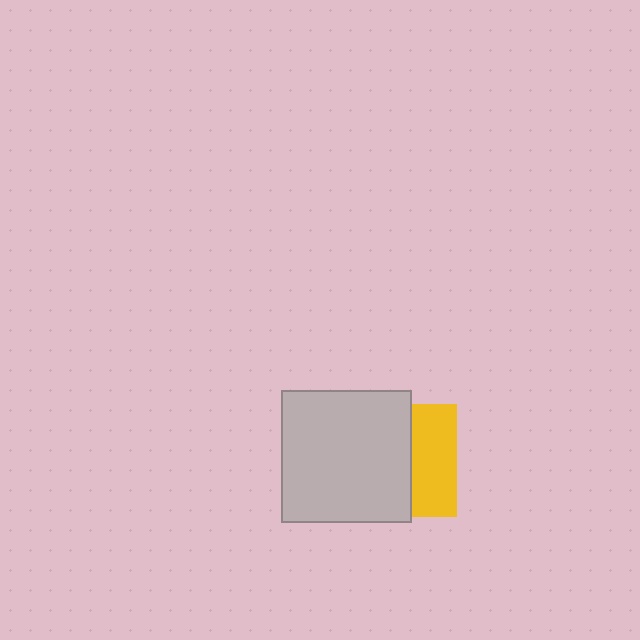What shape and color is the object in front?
The object in front is a light gray rectangle.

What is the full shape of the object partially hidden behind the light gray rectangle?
The partially hidden object is a yellow square.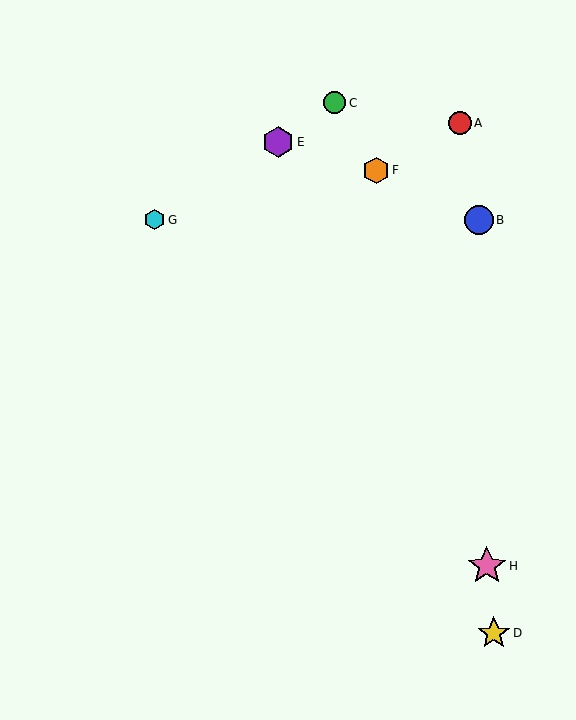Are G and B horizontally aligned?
Yes, both are at y≈220.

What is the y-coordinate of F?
Object F is at y≈170.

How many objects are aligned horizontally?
2 objects (B, G) are aligned horizontally.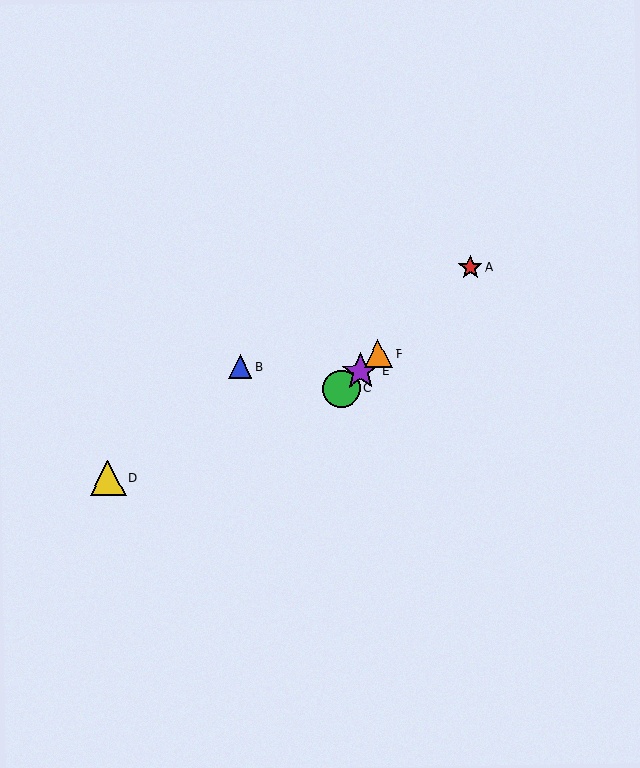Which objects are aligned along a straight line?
Objects A, C, E, F are aligned along a straight line.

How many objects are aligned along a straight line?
4 objects (A, C, E, F) are aligned along a straight line.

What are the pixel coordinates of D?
Object D is at (108, 478).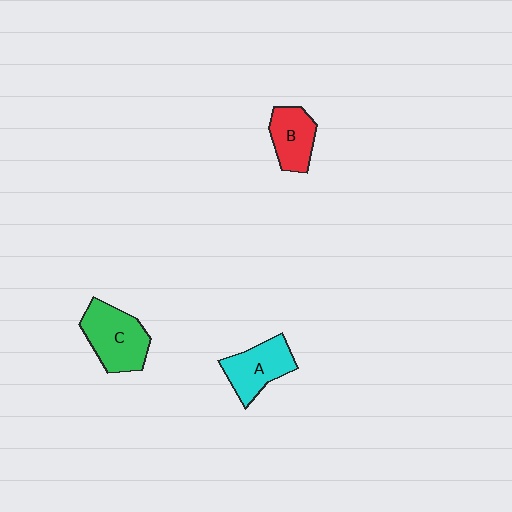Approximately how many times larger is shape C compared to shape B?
Approximately 1.4 times.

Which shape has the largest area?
Shape C (green).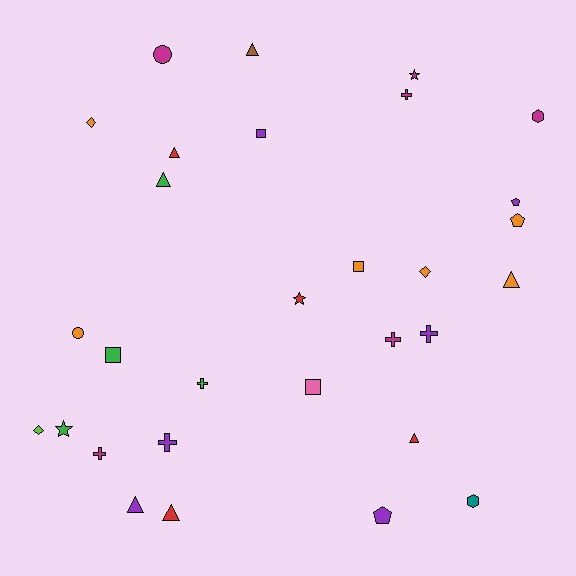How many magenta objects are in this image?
There are 6 magenta objects.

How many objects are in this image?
There are 30 objects.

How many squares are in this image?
There are 4 squares.